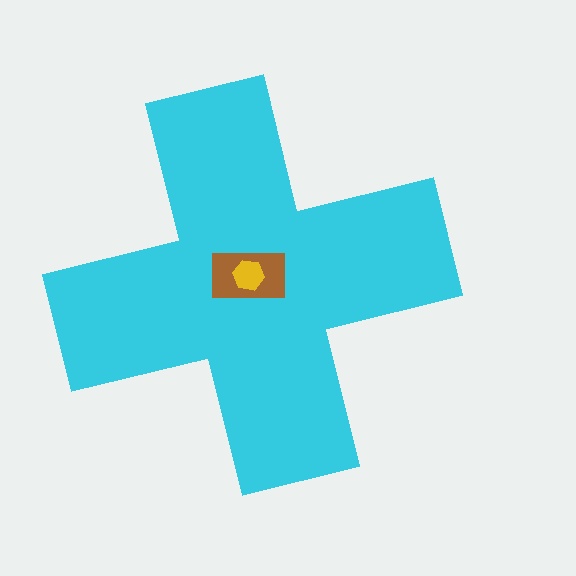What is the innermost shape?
The yellow hexagon.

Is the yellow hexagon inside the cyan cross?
Yes.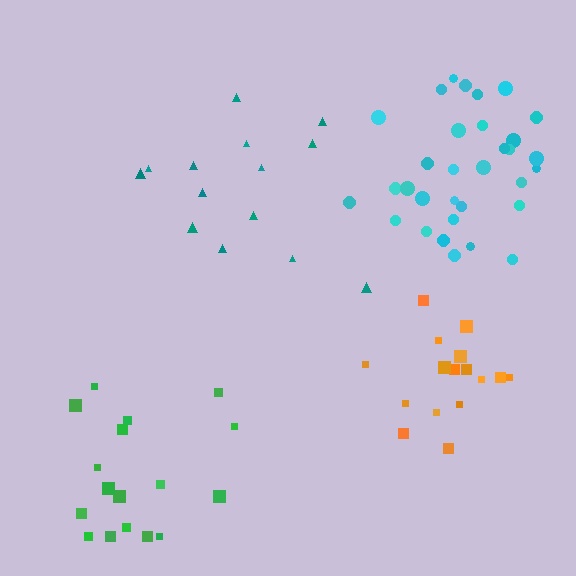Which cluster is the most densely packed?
Orange.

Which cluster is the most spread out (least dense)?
Teal.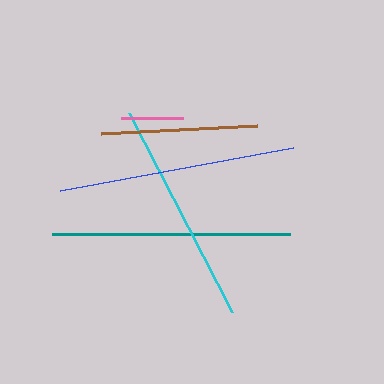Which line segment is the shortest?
The pink line is the shortest at approximately 62 pixels.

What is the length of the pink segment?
The pink segment is approximately 62 pixels long.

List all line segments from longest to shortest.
From longest to shortest: teal, blue, cyan, brown, pink.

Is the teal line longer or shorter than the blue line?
The teal line is longer than the blue line.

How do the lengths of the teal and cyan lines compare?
The teal and cyan lines are approximately the same length.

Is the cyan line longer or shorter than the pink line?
The cyan line is longer than the pink line.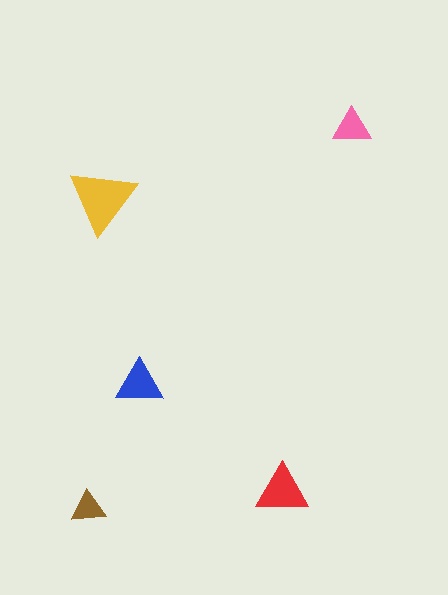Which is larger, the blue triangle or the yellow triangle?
The yellow one.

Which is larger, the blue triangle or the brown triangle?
The blue one.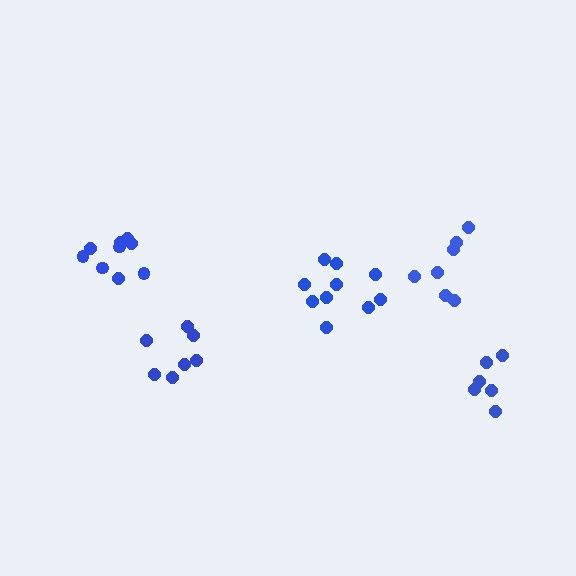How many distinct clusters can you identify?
There are 5 distinct clusters.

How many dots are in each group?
Group 1: 10 dots, Group 2: 7 dots, Group 3: 9 dots, Group 4: 6 dots, Group 5: 7 dots (39 total).